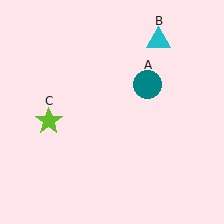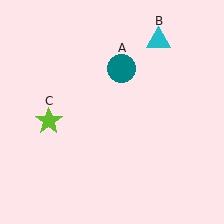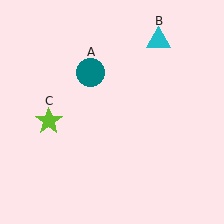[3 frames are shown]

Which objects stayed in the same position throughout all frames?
Cyan triangle (object B) and lime star (object C) remained stationary.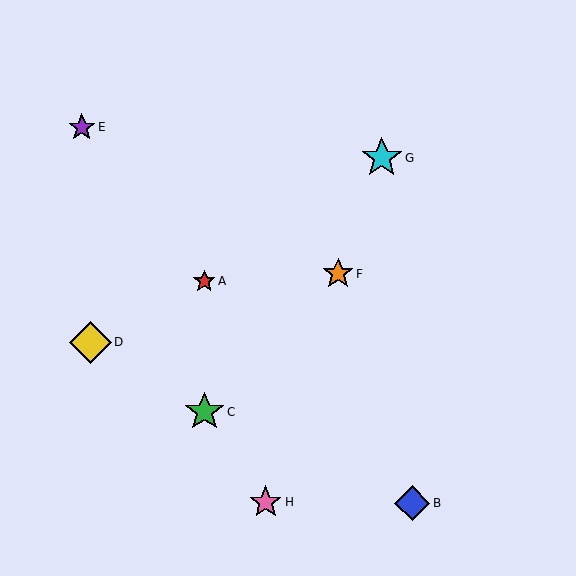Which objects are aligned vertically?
Objects A, C are aligned vertically.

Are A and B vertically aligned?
No, A is at x≈204 and B is at x≈412.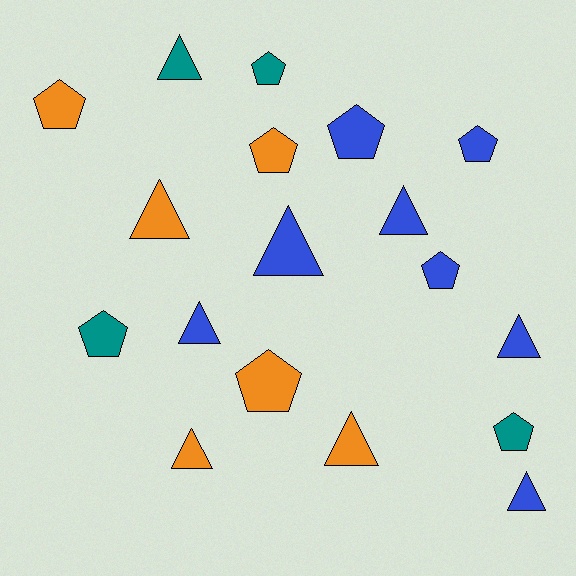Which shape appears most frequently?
Triangle, with 9 objects.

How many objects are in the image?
There are 18 objects.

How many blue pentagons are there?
There are 3 blue pentagons.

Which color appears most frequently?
Blue, with 8 objects.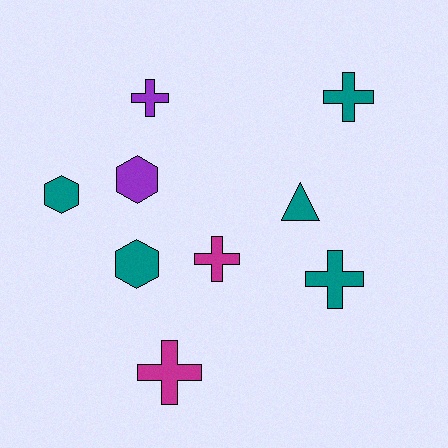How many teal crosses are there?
There are 2 teal crosses.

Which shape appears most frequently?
Cross, with 5 objects.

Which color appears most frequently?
Teal, with 5 objects.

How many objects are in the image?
There are 9 objects.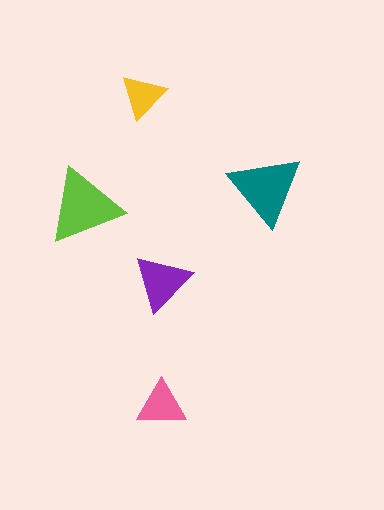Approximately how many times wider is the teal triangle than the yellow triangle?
About 1.5 times wider.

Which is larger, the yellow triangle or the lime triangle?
The lime one.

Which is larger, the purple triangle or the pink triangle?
The purple one.